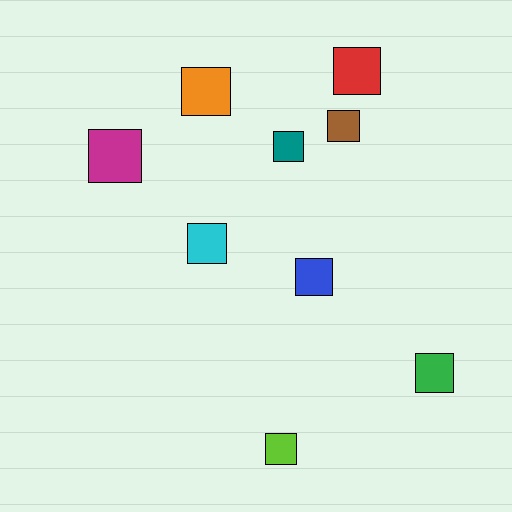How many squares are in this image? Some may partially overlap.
There are 9 squares.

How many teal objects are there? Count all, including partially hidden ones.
There is 1 teal object.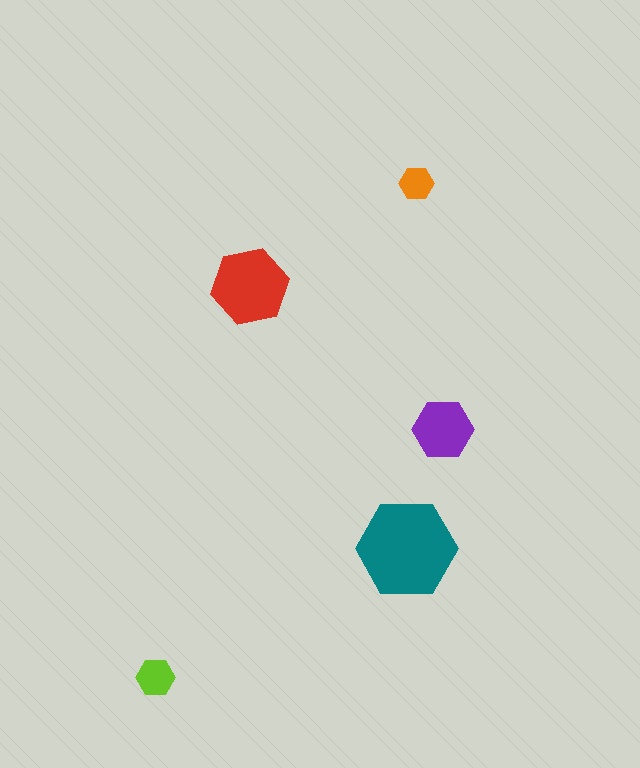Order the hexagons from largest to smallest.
the teal one, the red one, the purple one, the lime one, the orange one.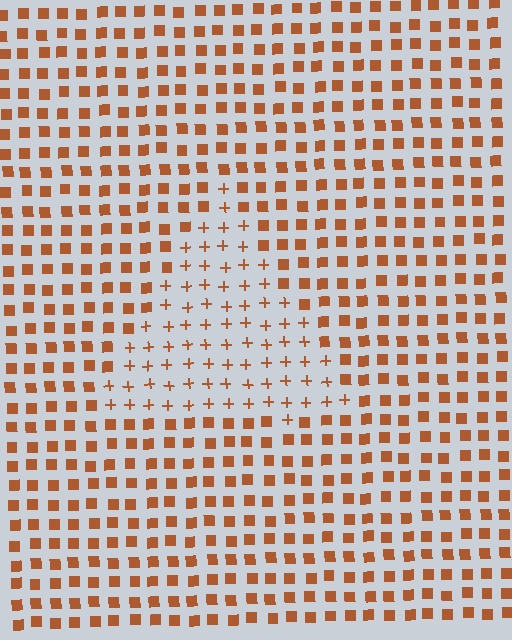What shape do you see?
I see a triangle.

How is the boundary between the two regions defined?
The boundary is defined by a change in element shape: plus signs inside vs. squares outside. All elements share the same color and spacing.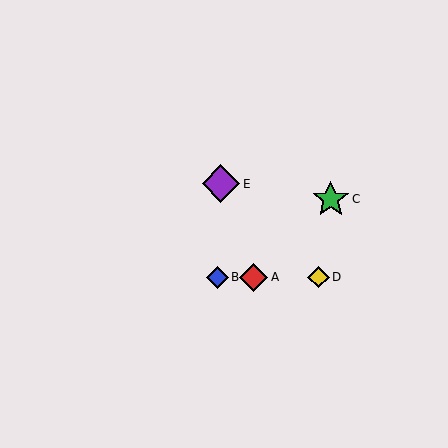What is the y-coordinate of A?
Object A is at y≈277.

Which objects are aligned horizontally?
Objects A, B, D are aligned horizontally.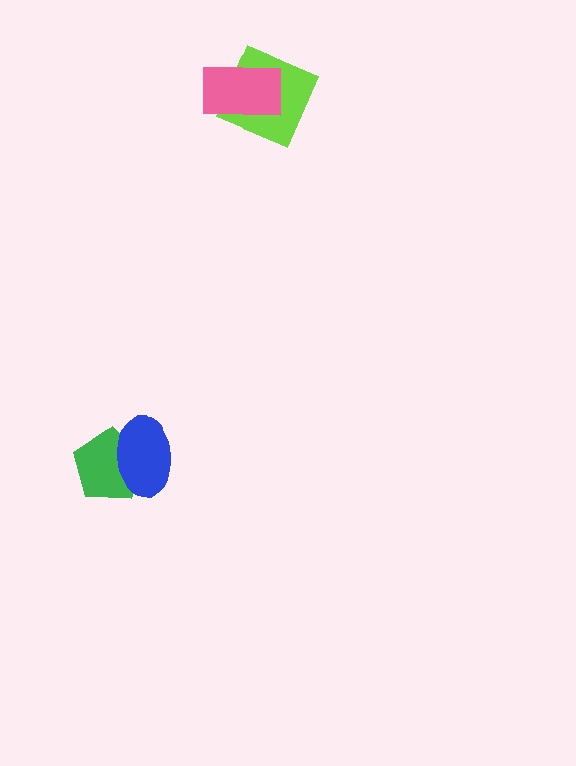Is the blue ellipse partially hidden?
No, no other shape covers it.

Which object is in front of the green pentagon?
The blue ellipse is in front of the green pentagon.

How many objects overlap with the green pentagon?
1 object overlaps with the green pentagon.